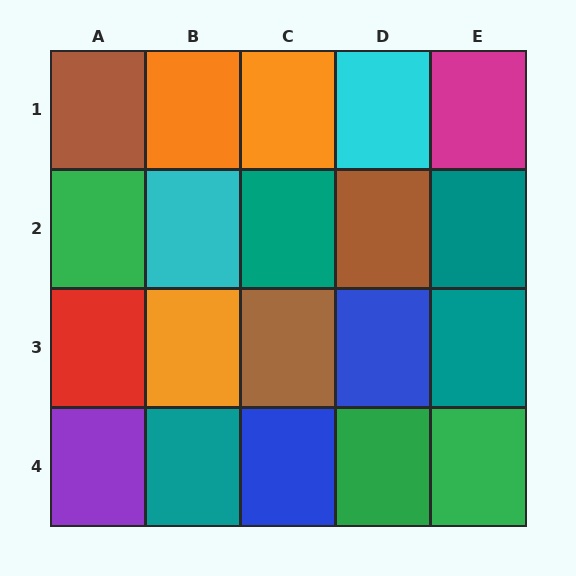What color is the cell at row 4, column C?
Blue.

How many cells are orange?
3 cells are orange.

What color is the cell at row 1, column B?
Orange.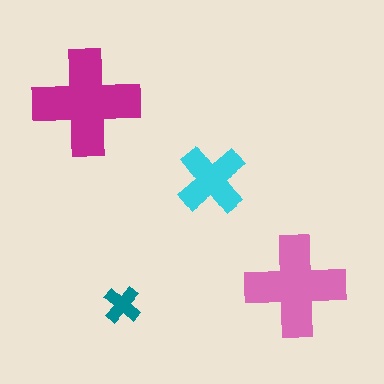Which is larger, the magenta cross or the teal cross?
The magenta one.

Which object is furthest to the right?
The pink cross is rightmost.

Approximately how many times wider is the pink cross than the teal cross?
About 2.5 times wider.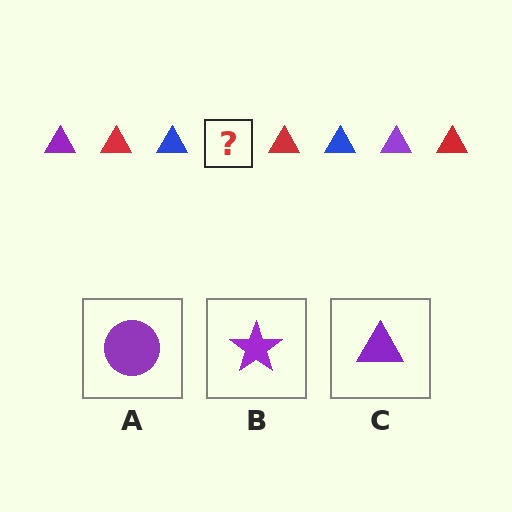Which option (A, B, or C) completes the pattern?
C.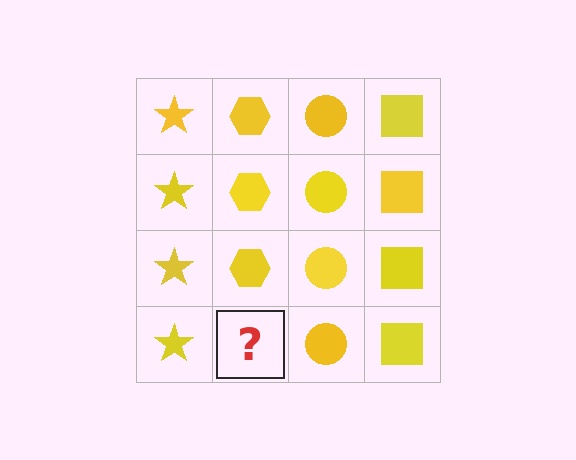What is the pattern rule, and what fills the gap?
The rule is that each column has a consistent shape. The gap should be filled with a yellow hexagon.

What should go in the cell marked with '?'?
The missing cell should contain a yellow hexagon.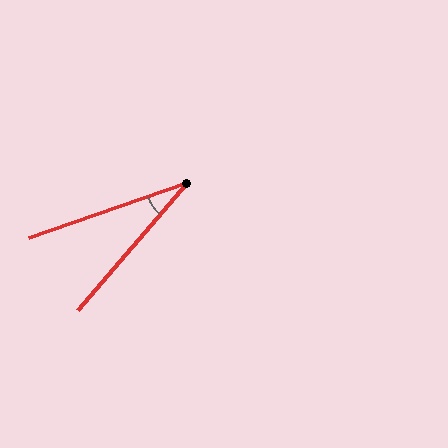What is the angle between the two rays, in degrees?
Approximately 30 degrees.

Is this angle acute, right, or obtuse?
It is acute.